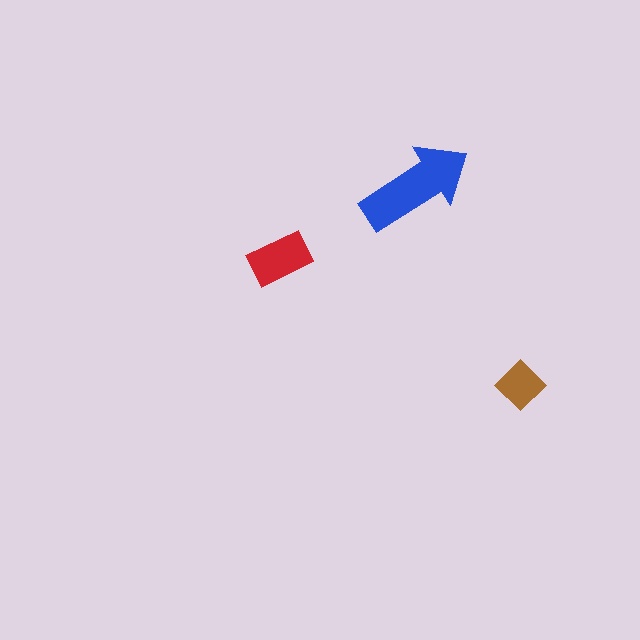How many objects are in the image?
There are 3 objects in the image.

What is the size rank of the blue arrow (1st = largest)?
1st.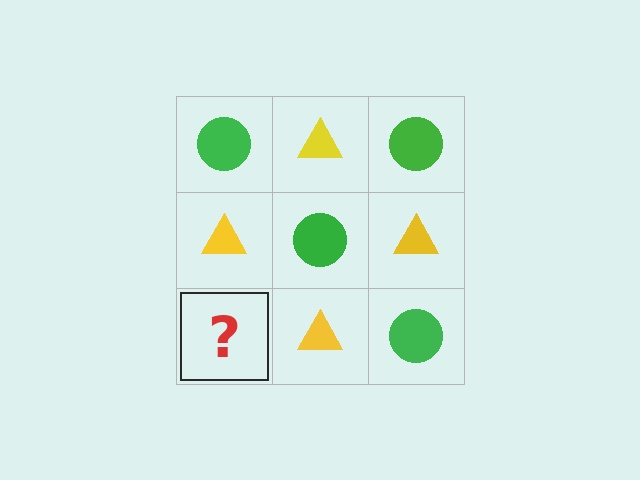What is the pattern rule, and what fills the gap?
The rule is that it alternates green circle and yellow triangle in a checkerboard pattern. The gap should be filled with a green circle.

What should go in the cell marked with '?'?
The missing cell should contain a green circle.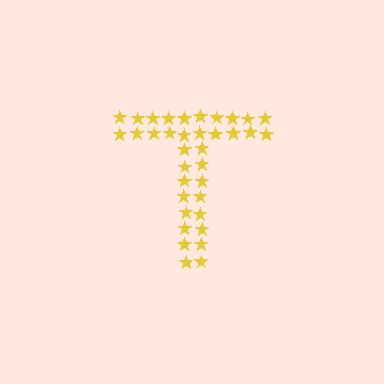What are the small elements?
The small elements are stars.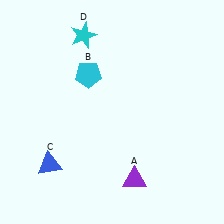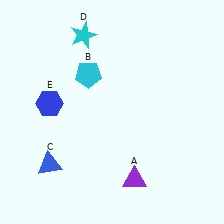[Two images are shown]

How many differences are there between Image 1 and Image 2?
There is 1 difference between the two images.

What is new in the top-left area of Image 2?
A blue hexagon (E) was added in the top-left area of Image 2.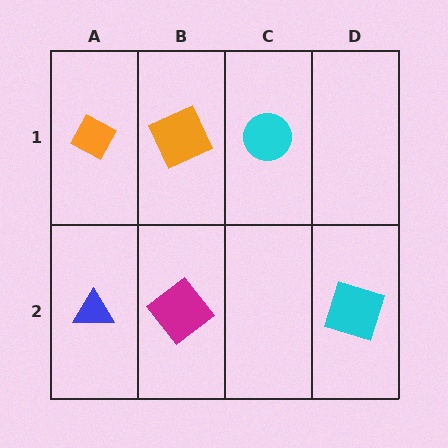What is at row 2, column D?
A cyan square.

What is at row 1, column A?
An orange diamond.